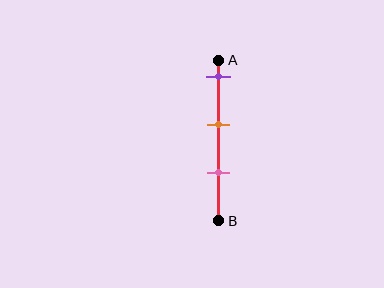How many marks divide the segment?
There are 3 marks dividing the segment.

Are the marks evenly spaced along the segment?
Yes, the marks are approximately evenly spaced.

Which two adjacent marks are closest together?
The orange and pink marks are the closest adjacent pair.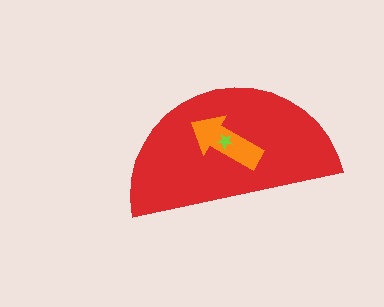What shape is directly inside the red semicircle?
The orange arrow.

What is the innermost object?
The lime star.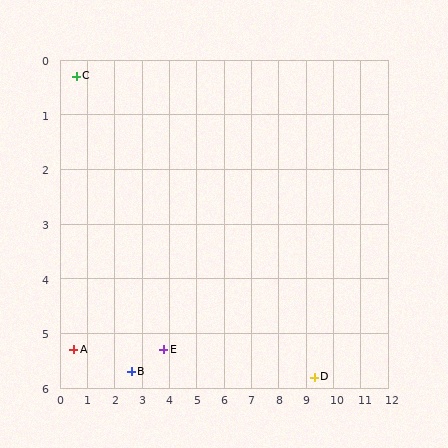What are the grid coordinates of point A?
Point A is at approximately (0.5, 5.3).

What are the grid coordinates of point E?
Point E is at approximately (3.8, 5.3).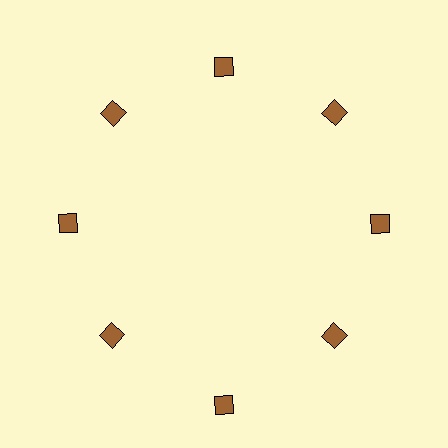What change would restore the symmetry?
The symmetry would be restored by moving it inward, back onto the ring so that all 8 diamonds sit at equal angles and equal distance from the center.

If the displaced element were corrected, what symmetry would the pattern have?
It would have 8-fold rotational symmetry — the pattern would map onto itself every 45 degrees.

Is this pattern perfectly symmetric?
No. The 8 brown diamonds are arranged in a ring, but one element near the 6 o'clock position is pushed outward from the center, breaking the 8-fold rotational symmetry.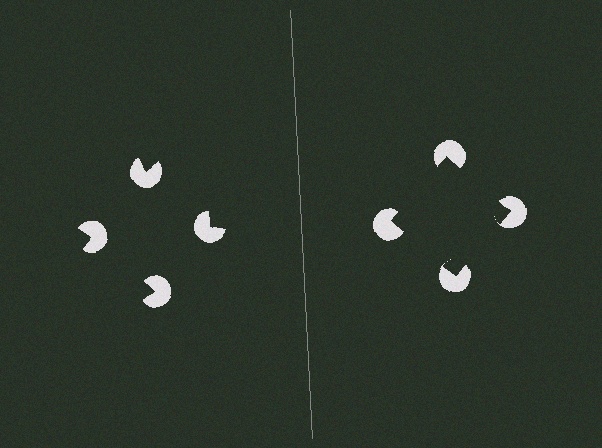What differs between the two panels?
The pac-man discs are positioned identically on both sides; only the wedge orientations differ. On the right they align to a square; on the left they are misaligned.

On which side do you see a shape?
An illusory square appears on the right side. On the left side the wedge cuts are rotated, so no coherent shape forms.